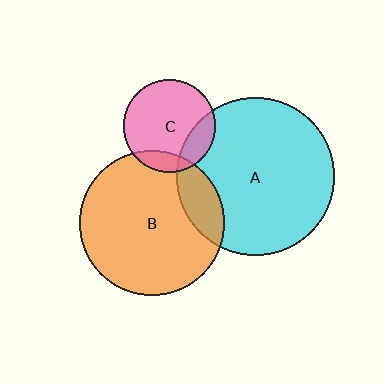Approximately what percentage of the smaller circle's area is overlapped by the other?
Approximately 15%.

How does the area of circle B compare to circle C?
Approximately 2.4 times.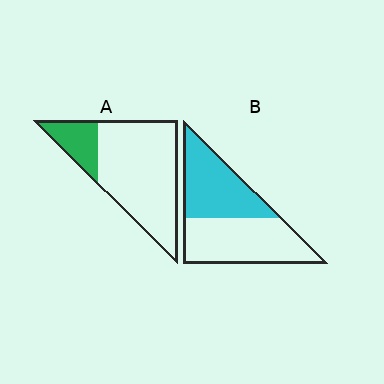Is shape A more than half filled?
No.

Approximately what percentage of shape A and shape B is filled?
A is approximately 20% and B is approximately 45%.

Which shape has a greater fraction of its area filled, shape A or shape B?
Shape B.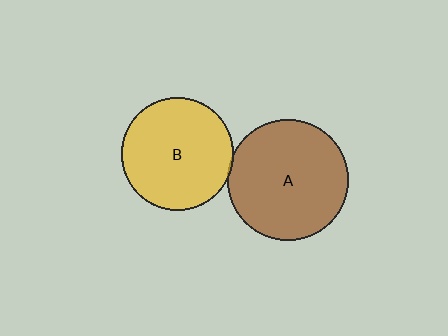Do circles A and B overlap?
Yes.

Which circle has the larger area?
Circle A (brown).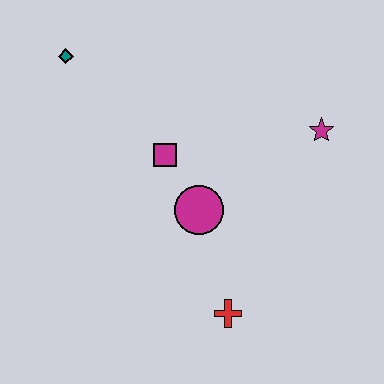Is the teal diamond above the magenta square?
Yes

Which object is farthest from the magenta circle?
The teal diamond is farthest from the magenta circle.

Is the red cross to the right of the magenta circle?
Yes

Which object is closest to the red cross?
The magenta circle is closest to the red cross.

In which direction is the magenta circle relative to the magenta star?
The magenta circle is to the left of the magenta star.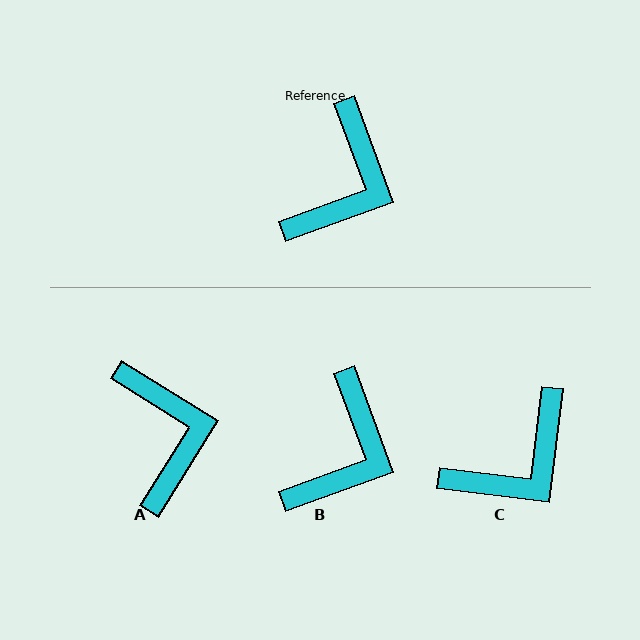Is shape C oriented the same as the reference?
No, it is off by about 27 degrees.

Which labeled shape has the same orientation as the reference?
B.